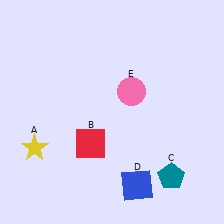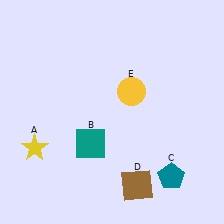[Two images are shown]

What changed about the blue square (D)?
In Image 1, D is blue. In Image 2, it changed to brown.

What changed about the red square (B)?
In Image 1, B is red. In Image 2, it changed to teal.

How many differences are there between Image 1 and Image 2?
There are 3 differences between the two images.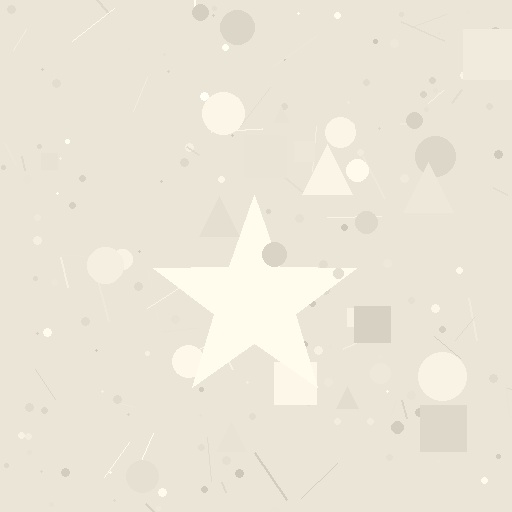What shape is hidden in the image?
A star is hidden in the image.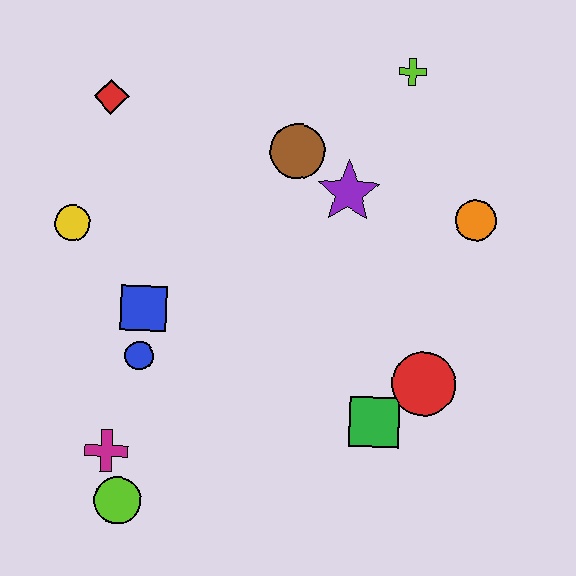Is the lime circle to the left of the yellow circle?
No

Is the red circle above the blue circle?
No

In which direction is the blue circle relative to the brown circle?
The blue circle is below the brown circle.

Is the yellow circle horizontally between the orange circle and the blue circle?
No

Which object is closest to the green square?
The red circle is closest to the green square.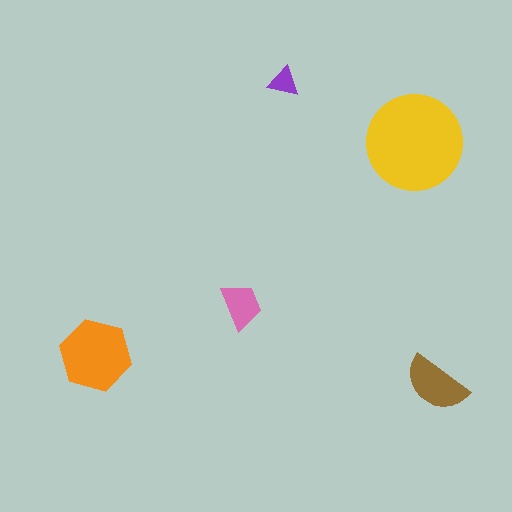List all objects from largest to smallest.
The yellow circle, the orange hexagon, the brown semicircle, the pink trapezoid, the purple triangle.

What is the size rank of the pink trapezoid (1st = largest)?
4th.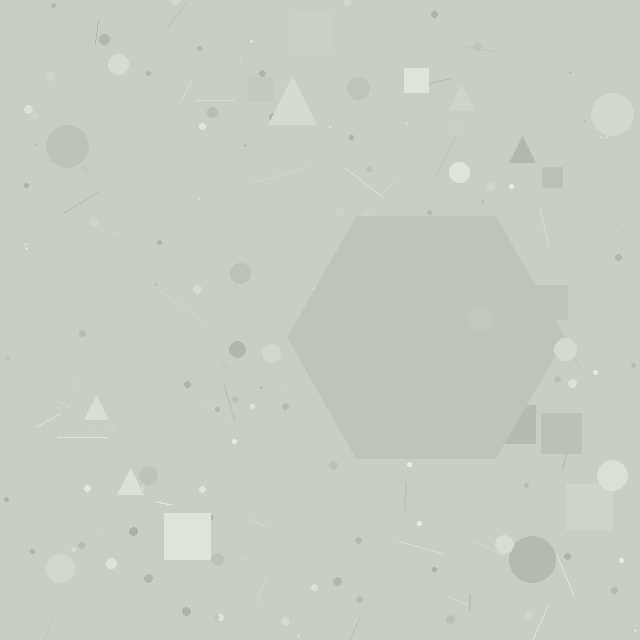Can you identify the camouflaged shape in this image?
The camouflaged shape is a hexagon.